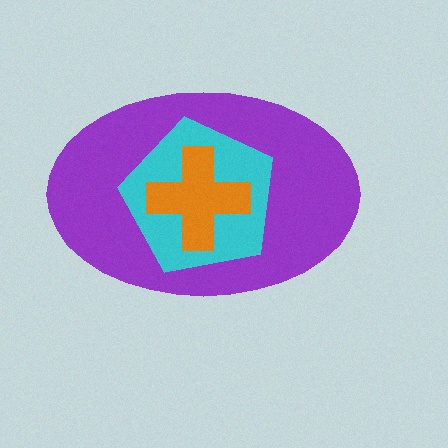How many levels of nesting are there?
3.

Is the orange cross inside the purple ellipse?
Yes.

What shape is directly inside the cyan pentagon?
The orange cross.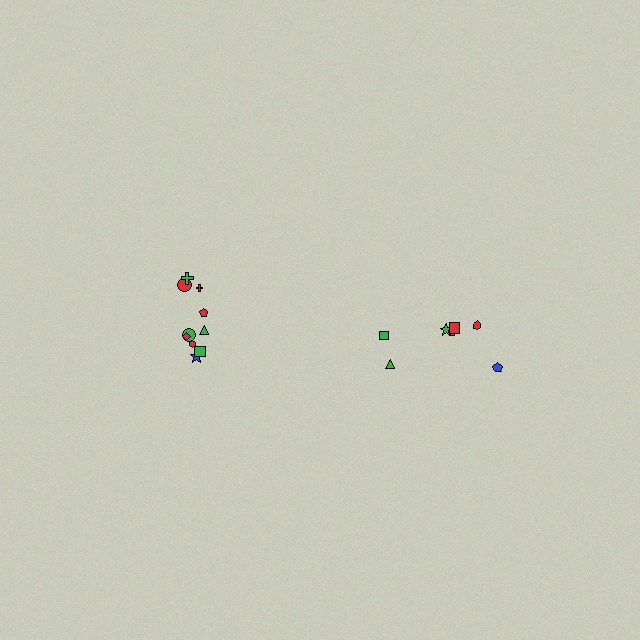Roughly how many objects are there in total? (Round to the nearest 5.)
Roughly 15 objects in total.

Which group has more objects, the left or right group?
The left group.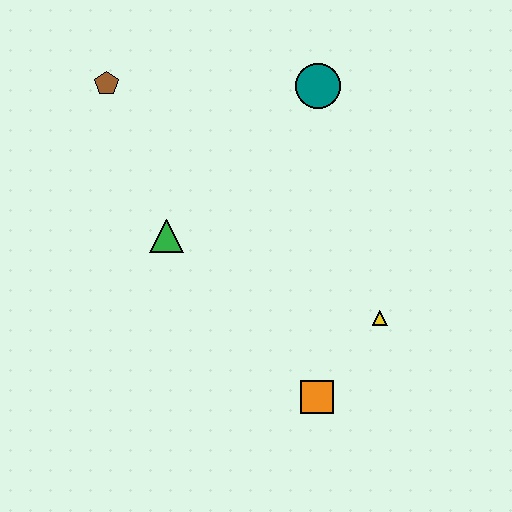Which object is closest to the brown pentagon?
The green triangle is closest to the brown pentagon.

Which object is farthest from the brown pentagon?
The orange square is farthest from the brown pentagon.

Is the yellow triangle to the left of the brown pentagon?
No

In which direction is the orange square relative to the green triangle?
The orange square is below the green triangle.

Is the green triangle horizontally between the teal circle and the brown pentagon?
Yes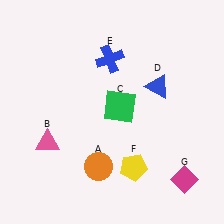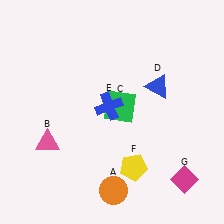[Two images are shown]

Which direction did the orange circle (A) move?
The orange circle (A) moved down.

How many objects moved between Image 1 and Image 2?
2 objects moved between the two images.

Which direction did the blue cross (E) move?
The blue cross (E) moved down.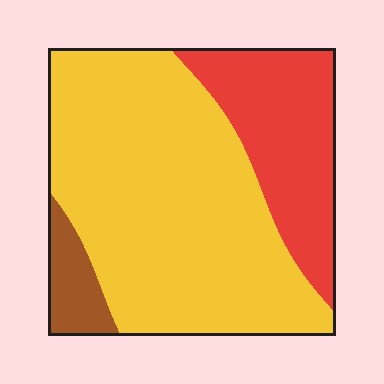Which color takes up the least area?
Brown, at roughly 5%.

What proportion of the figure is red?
Red takes up about one quarter (1/4) of the figure.